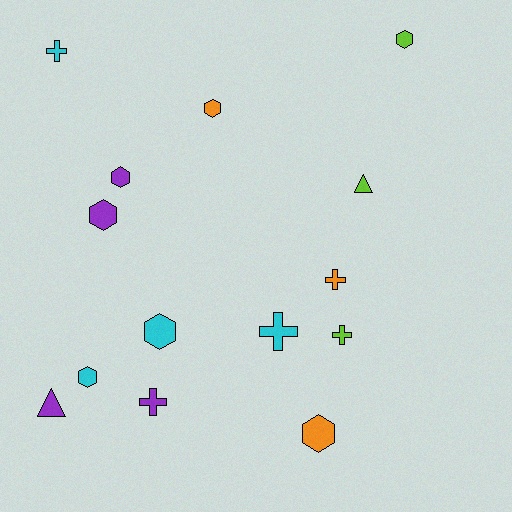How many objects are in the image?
There are 14 objects.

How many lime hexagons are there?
There is 1 lime hexagon.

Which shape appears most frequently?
Hexagon, with 7 objects.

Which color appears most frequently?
Purple, with 4 objects.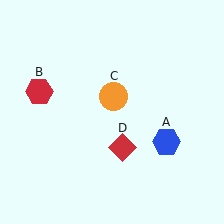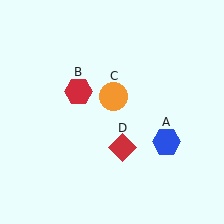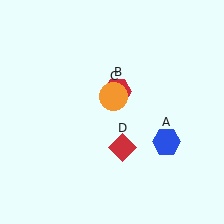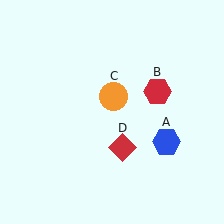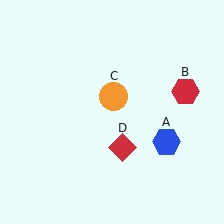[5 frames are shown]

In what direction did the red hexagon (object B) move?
The red hexagon (object B) moved right.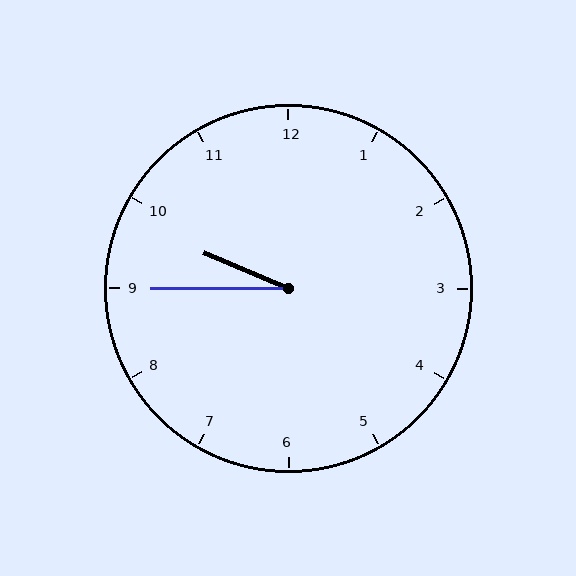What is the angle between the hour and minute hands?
Approximately 22 degrees.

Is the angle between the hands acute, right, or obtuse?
It is acute.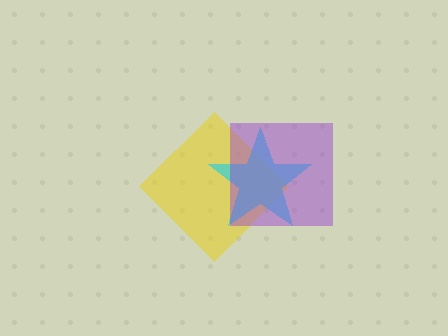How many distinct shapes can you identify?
There are 3 distinct shapes: a yellow diamond, a cyan star, a purple square.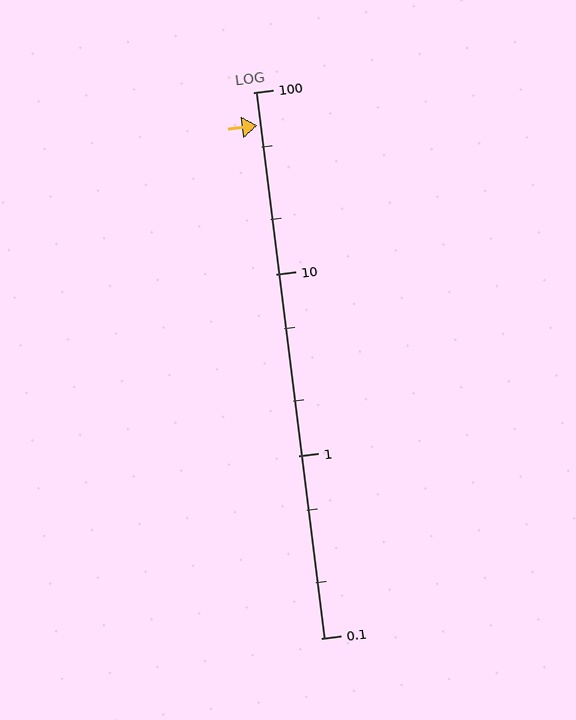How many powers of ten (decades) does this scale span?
The scale spans 3 decades, from 0.1 to 100.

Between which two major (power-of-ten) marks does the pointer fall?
The pointer is between 10 and 100.